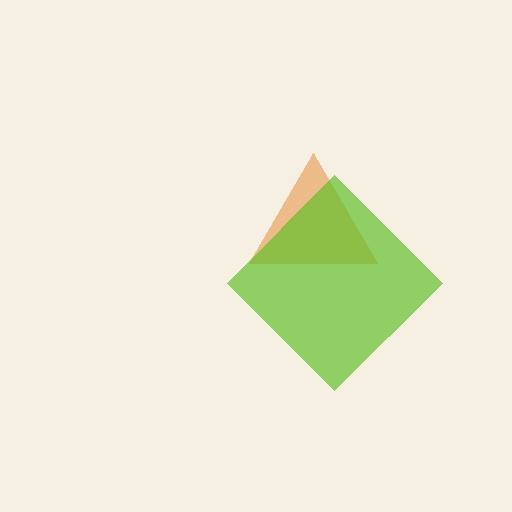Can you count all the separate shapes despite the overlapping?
Yes, there are 2 separate shapes.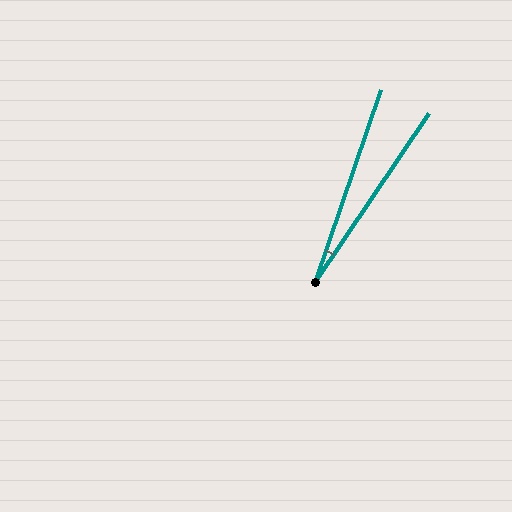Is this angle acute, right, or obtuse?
It is acute.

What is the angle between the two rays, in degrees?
Approximately 15 degrees.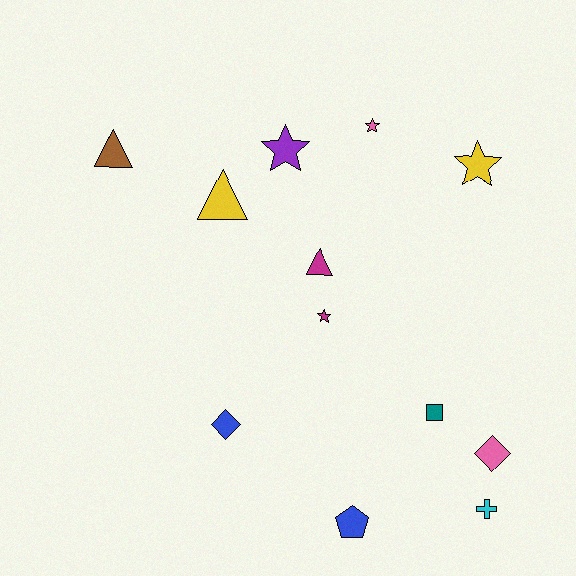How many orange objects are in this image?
There are no orange objects.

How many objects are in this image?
There are 12 objects.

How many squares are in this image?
There is 1 square.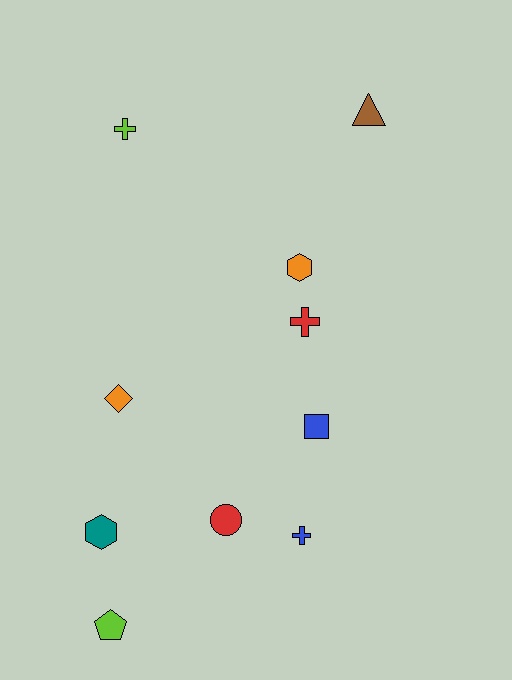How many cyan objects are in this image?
There are no cyan objects.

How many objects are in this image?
There are 10 objects.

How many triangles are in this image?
There is 1 triangle.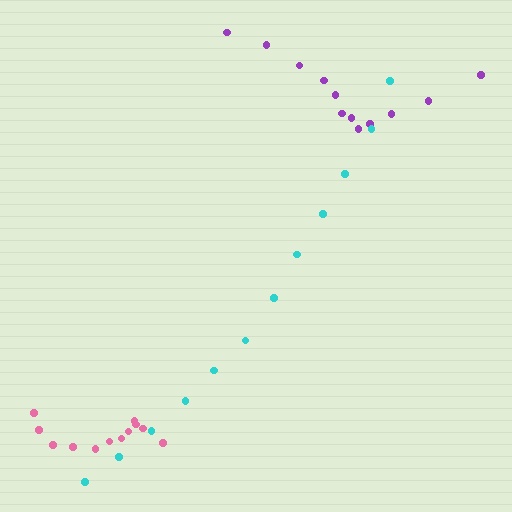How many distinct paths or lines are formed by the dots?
There are 3 distinct paths.